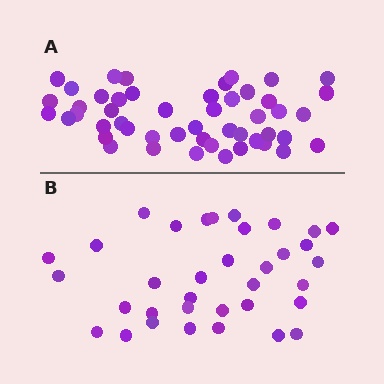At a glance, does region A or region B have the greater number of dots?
Region A (the top region) has more dots.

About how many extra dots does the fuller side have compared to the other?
Region A has approximately 15 more dots than region B.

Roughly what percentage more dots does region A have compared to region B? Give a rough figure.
About 40% more.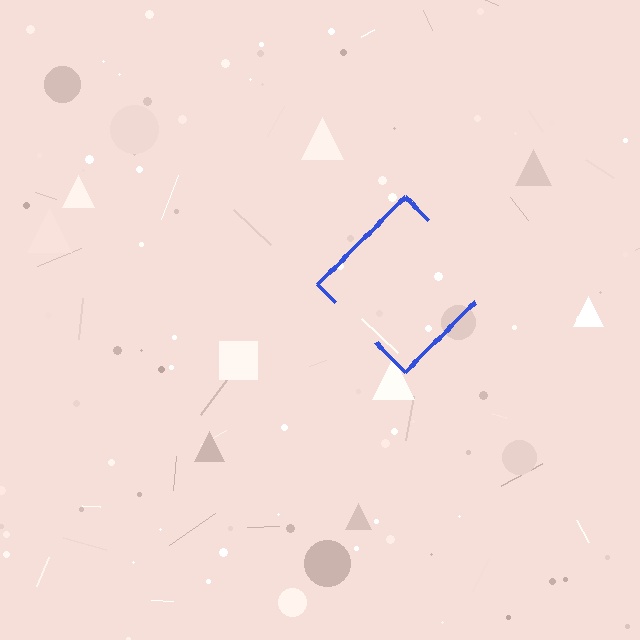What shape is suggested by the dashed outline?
The dashed outline suggests a diamond.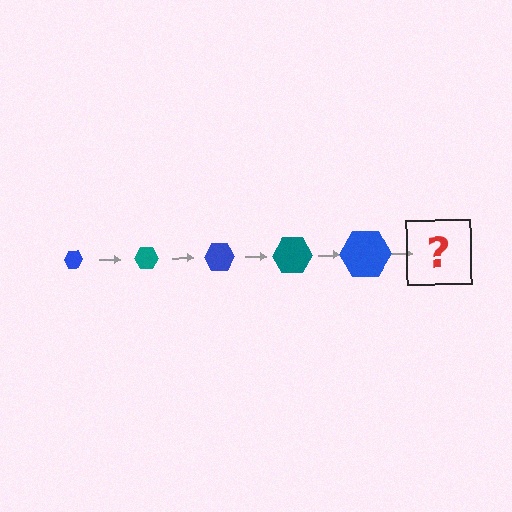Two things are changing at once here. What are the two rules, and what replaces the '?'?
The two rules are that the hexagon grows larger each step and the color cycles through blue and teal. The '?' should be a teal hexagon, larger than the previous one.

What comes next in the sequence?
The next element should be a teal hexagon, larger than the previous one.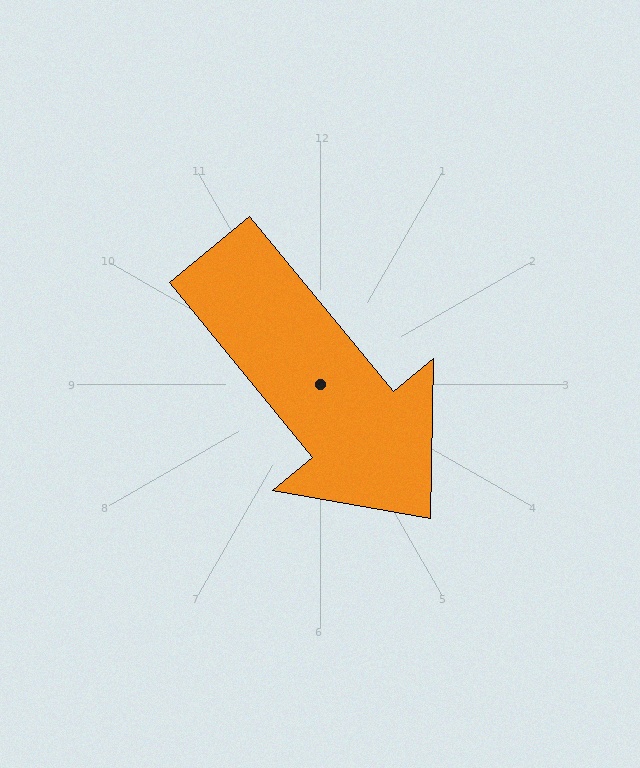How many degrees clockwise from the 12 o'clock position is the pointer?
Approximately 141 degrees.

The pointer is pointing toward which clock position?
Roughly 5 o'clock.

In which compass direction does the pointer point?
Southeast.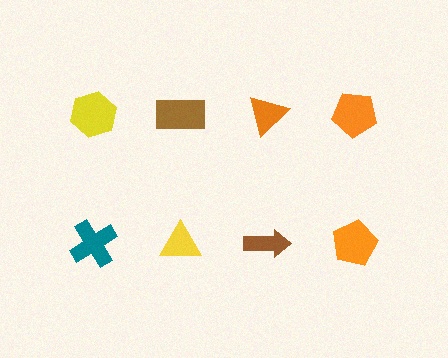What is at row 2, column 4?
An orange pentagon.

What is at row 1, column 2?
A brown rectangle.